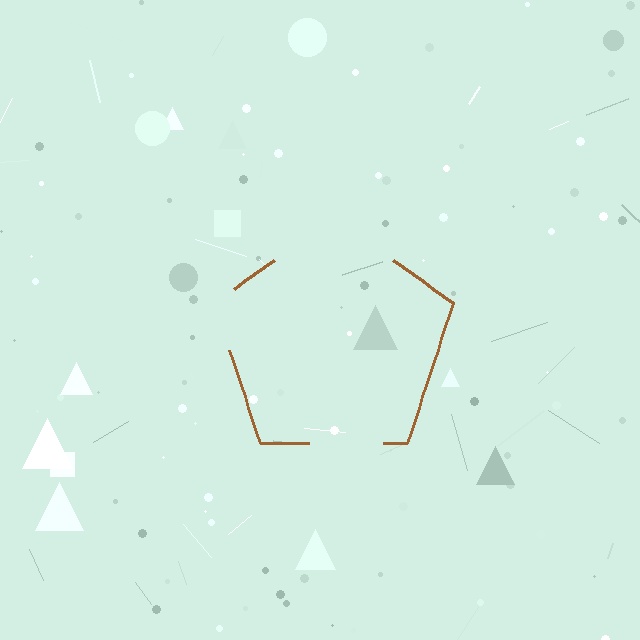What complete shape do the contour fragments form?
The contour fragments form a pentagon.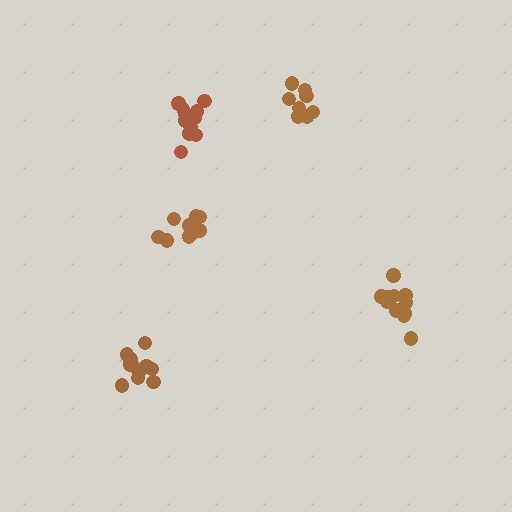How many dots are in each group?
Group 1: 9 dots, Group 2: 11 dots, Group 3: 11 dots, Group 4: 11 dots, Group 5: 8 dots (50 total).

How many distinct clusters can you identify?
There are 5 distinct clusters.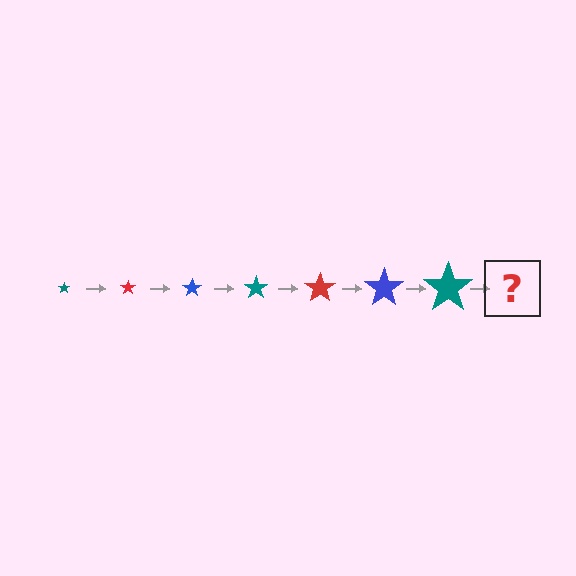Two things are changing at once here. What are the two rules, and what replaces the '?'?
The two rules are that the star grows larger each step and the color cycles through teal, red, and blue. The '?' should be a red star, larger than the previous one.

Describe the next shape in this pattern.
It should be a red star, larger than the previous one.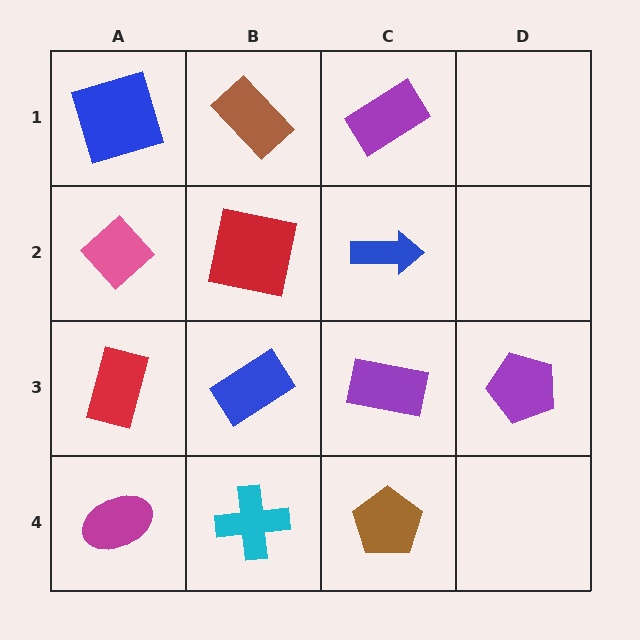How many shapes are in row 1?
3 shapes.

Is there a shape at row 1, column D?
No, that cell is empty.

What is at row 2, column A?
A pink diamond.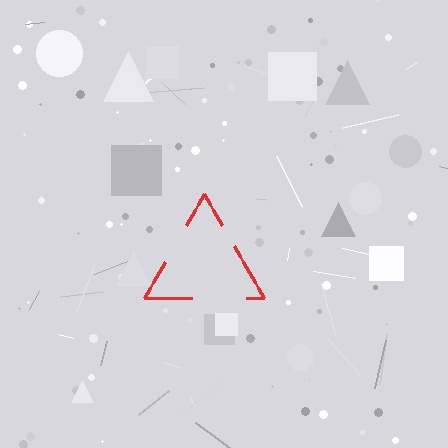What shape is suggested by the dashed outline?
The dashed outline suggests a triangle.